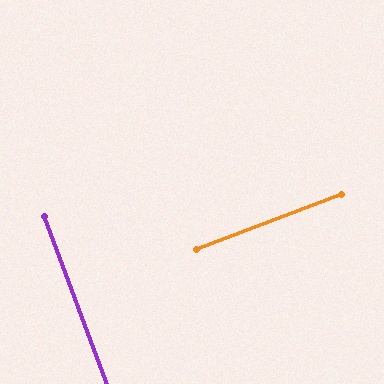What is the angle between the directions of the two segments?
Approximately 90 degrees.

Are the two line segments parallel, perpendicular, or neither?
Perpendicular — they meet at approximately 90°.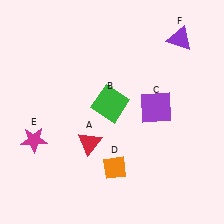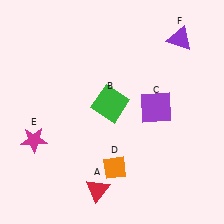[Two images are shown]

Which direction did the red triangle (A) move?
The red triangle (A) moved down.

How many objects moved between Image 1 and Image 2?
1 object moved between the two images.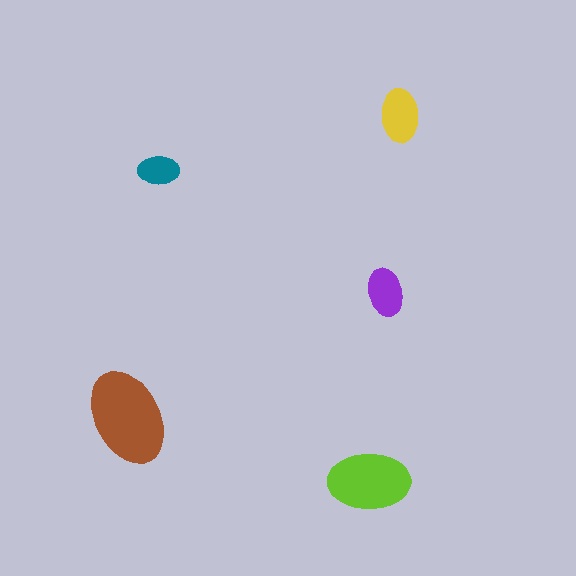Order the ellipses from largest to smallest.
the brown one, the lime one, the yellow one, the purple one, the teal one.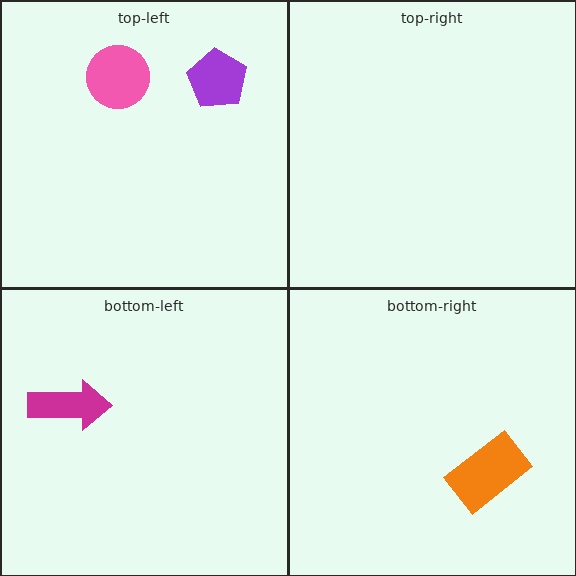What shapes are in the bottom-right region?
The orange rectangle.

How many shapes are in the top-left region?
2.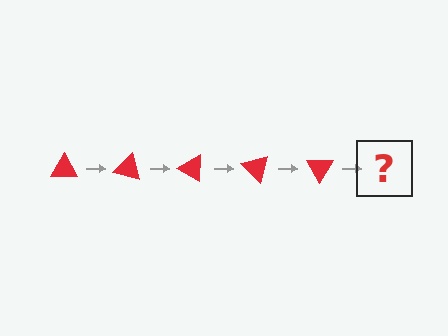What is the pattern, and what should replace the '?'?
The pattern is that the triangle rotates 15 degrees each step. The '?' should be a red triangle rotated 75 degrees.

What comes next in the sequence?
The next element should be a red triangle rotated 75 degrees.